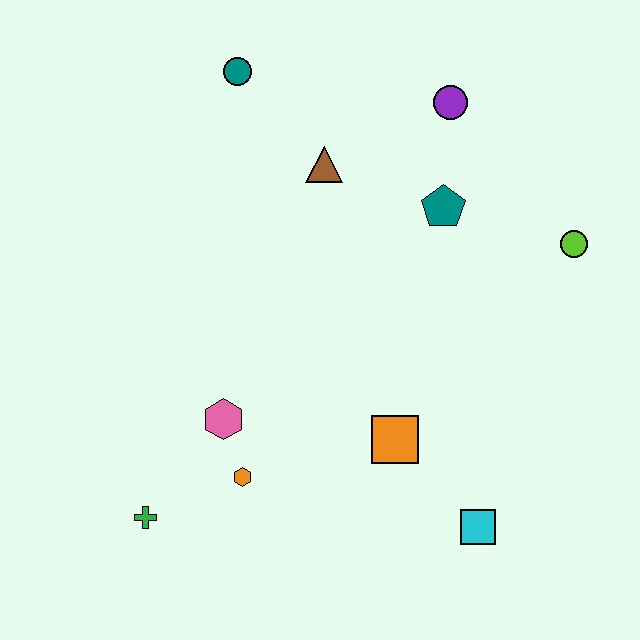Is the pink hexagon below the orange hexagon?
No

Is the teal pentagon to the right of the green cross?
Yes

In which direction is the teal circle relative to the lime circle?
The teal circle is to the left of the lime circle.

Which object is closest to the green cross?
The orange hexagon is closest to the green cross.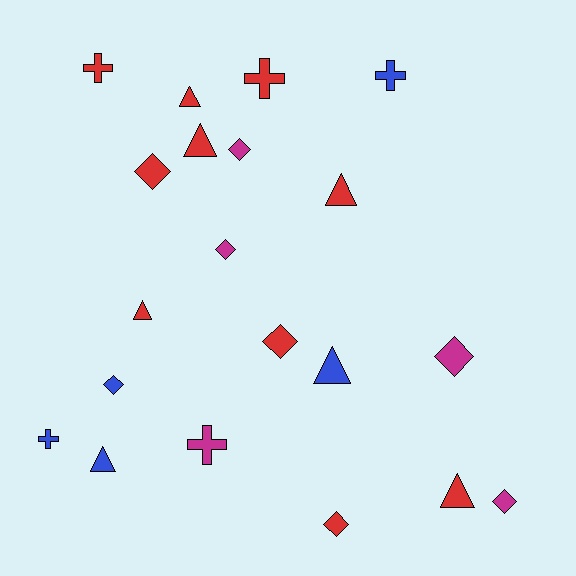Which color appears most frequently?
Red, with 10 objects.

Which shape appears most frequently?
Diamond, with 8 objects.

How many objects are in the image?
There are 20 objects.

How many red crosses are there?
There are 2 red crosses.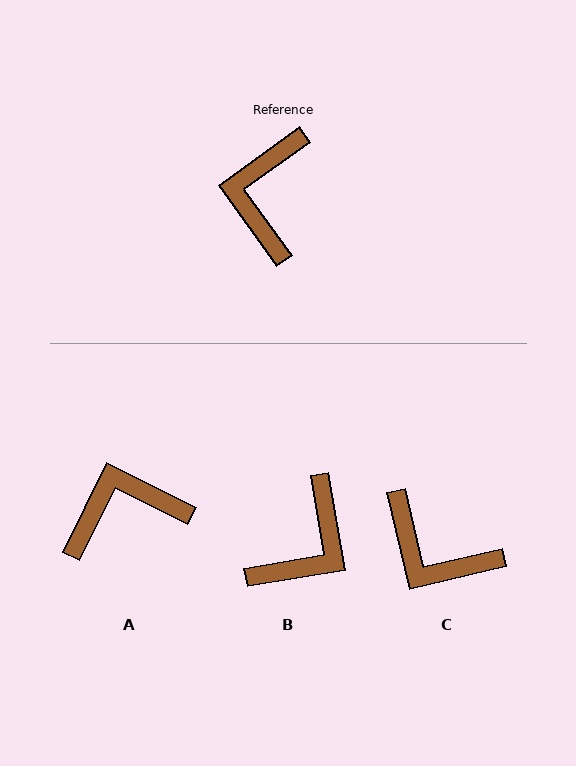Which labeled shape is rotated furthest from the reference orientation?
B, about 154 degrees away.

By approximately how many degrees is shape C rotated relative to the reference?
Approximately 67 degrees counter-clockwise.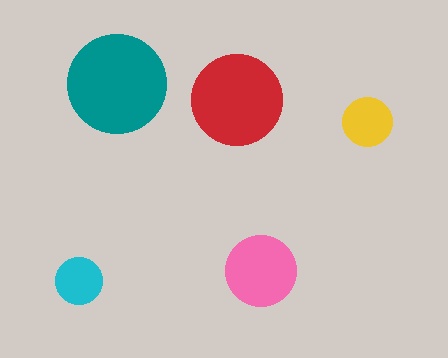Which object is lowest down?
The cyan circle is bottommost.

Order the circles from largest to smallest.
the teal one, the red one, the pink one, the yellow one, the cyan one.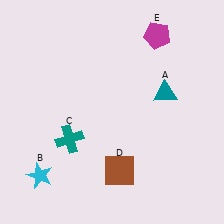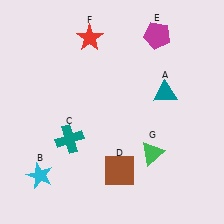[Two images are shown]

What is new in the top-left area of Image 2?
A red star (F) was added in the top-left area of Image 2.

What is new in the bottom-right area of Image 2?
A green triangle (G) was added in the bottom-right area of Image 2.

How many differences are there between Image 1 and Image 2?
There are 2 differences between the two images.